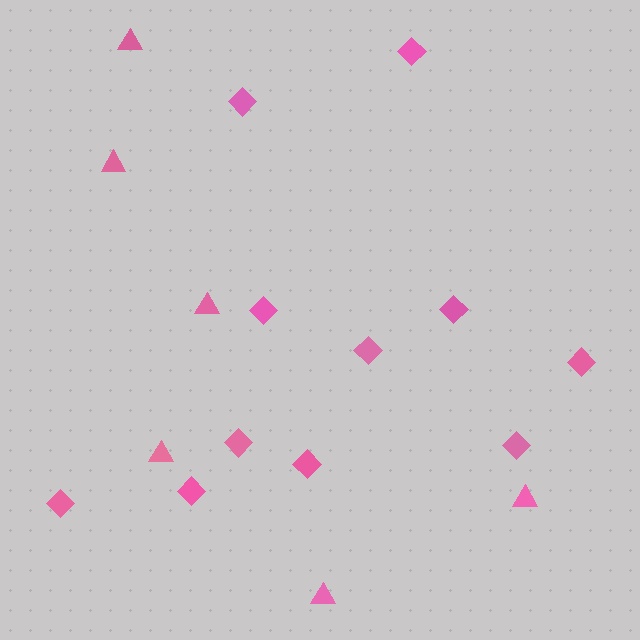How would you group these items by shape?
There are 2 groups: one group of triangles (6) and one group of diamonds (11).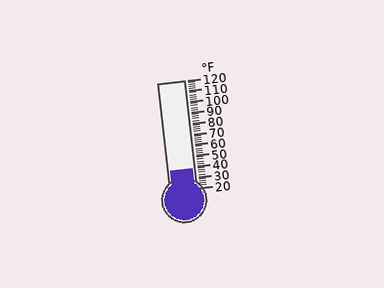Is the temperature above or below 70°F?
The temperature is below 70°F.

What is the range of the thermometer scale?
The thermometer scale ranges from 20°F to 120°F.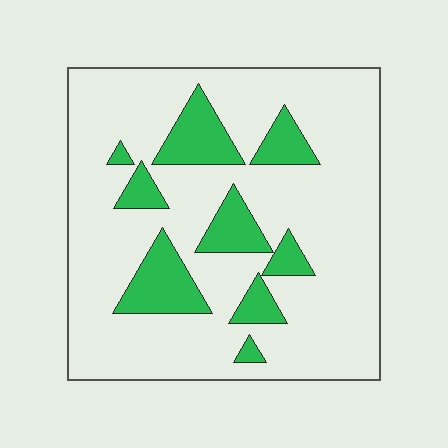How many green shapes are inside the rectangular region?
9.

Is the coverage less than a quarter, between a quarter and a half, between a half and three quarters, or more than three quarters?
Less than a quarter.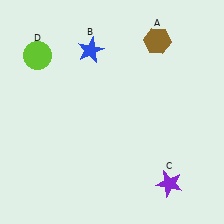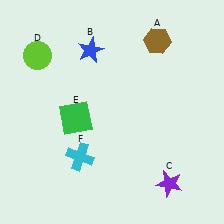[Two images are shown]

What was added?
A green square (E), a cyan cross (F) were added in Image 2.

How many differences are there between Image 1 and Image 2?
There are 2 differences between the two images.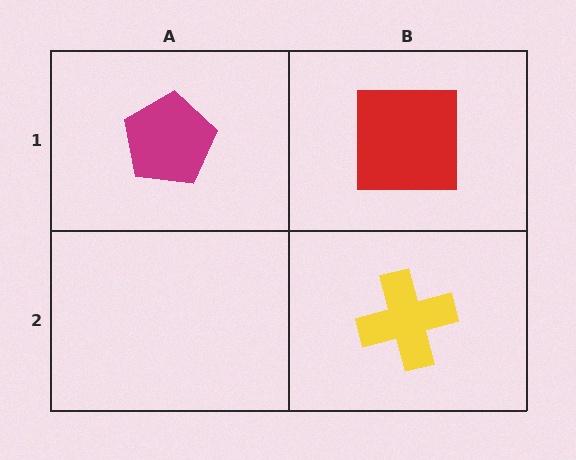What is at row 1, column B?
A red square.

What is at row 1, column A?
A magenta pentagon.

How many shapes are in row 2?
1 shape.